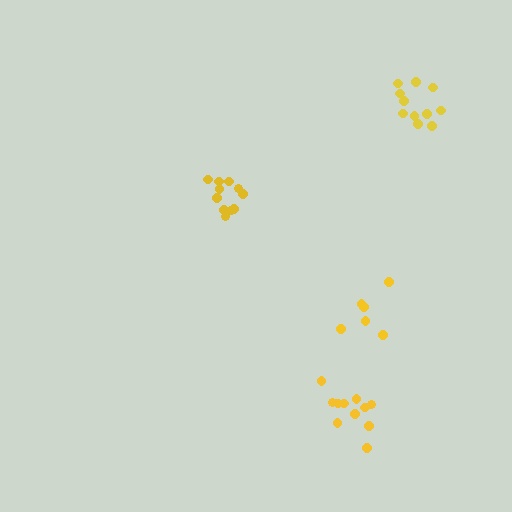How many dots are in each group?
Group 1: 11 dots, Group 2: 6 dots, Group 3: 11 dots, Group 4: 11 dots (39 total).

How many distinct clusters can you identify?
There are 4 distinct clusters.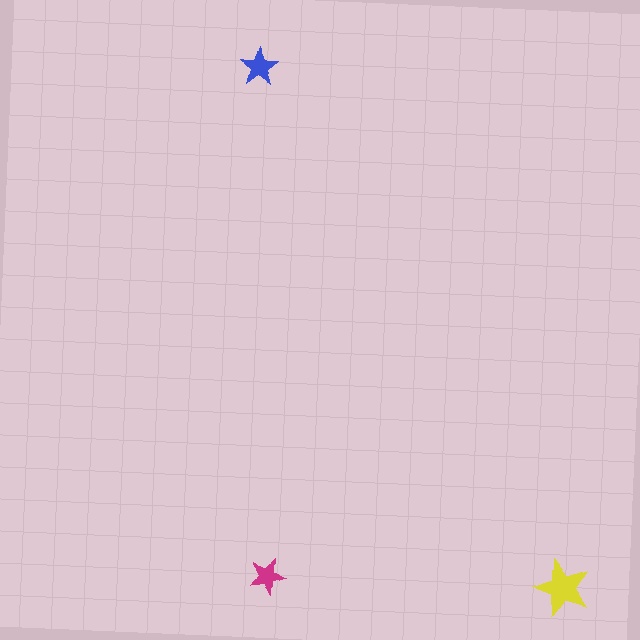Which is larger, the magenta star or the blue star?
The blue one.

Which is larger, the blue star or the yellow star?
The yellow one.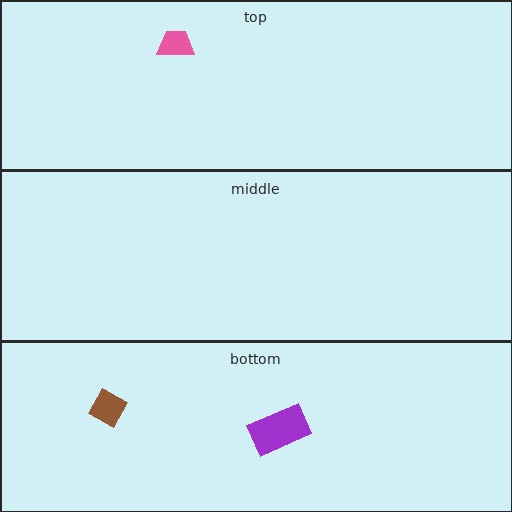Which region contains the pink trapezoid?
The top region.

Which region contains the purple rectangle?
The bottom region.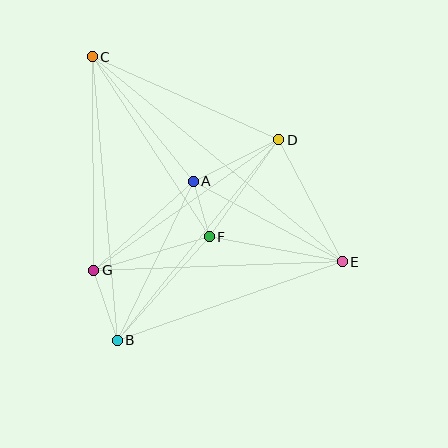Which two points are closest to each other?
Points A and F are closest to each other.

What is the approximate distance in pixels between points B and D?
The distance between B and D is approximately 257 pixels.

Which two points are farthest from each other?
Points C and E are farthest from each other.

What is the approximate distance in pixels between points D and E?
The distance between D and E is approximately 137 pixels.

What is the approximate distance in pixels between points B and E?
The distance between B and E is approximately 238 pixels.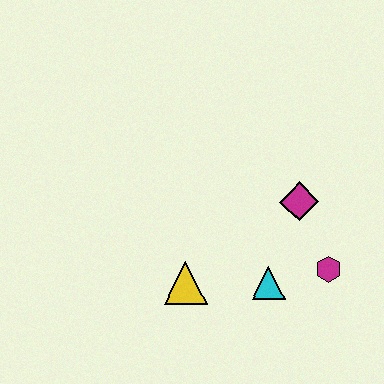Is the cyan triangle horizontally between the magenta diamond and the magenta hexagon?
No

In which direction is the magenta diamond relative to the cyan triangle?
The magenta diamond is above the cyan triangle.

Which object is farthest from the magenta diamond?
The yellow triangle is farthest from the magenta diamond.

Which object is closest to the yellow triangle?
The cyan triangle is closest to the yellow triangle.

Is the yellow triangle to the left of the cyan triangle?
Yes